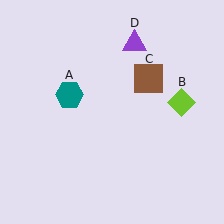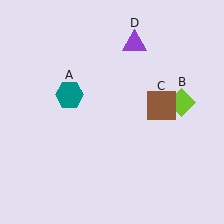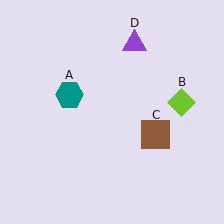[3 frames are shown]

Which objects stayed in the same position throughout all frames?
Teal hexagon (object A) and lime diamond (object B) and purple triangle (object D) remained stationary.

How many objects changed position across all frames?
1 object changed position: brown square (object C).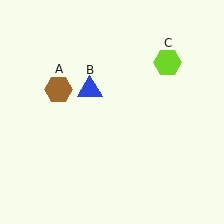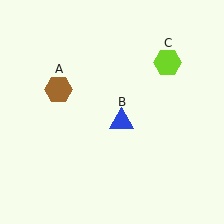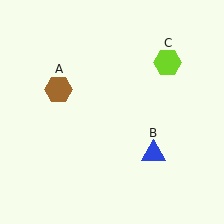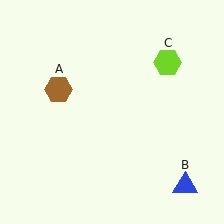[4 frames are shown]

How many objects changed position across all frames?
1 object changed position: blue triangle (object B).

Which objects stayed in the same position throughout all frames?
Brown hexagon (object A) and lime hexagon (object C) remained stationary.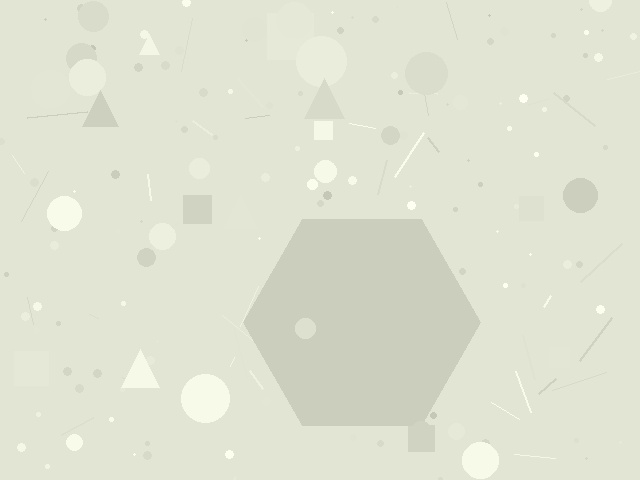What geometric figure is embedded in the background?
A hexagon is embedded in the background.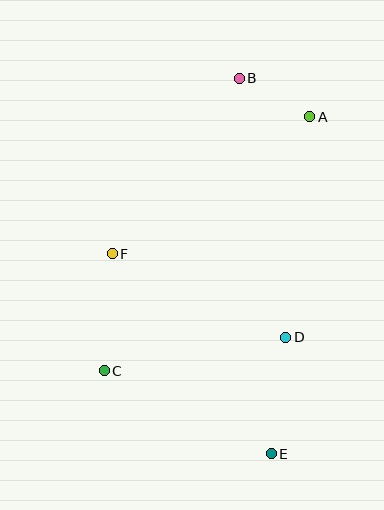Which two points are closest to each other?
Points A and B are closest to each other.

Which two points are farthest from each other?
Points B and E are farthest from each other.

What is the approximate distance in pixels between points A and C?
The distance between A and C is approximately 327 pixels.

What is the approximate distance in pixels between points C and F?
The distance between C and F is approximately 117 pixels.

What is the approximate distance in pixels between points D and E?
The distance between D and E is approximately 117 pixels.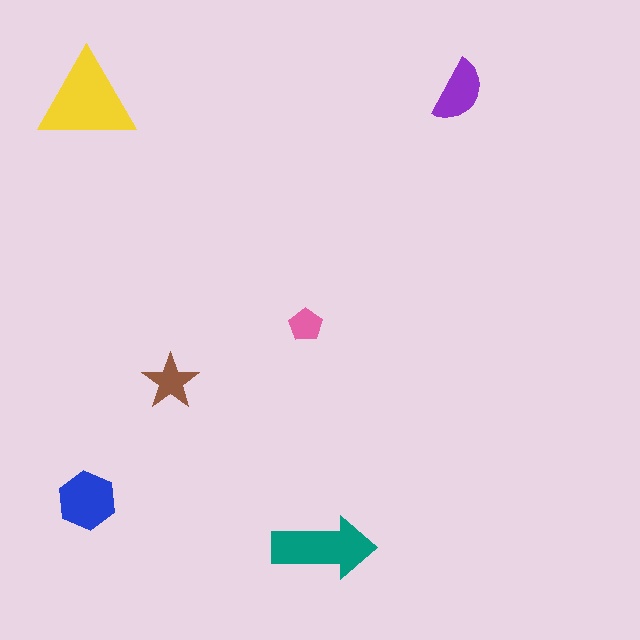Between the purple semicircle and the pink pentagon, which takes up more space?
The purple semicircle.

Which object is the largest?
The yellow triangle.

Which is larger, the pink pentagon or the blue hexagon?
The blue hexagon.